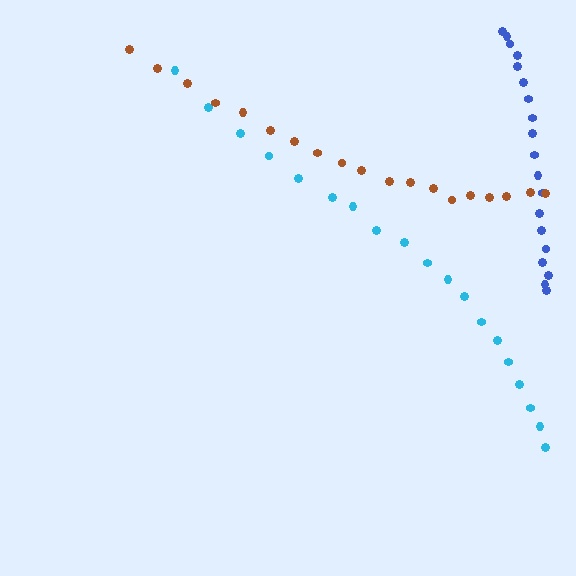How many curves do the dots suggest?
There are 3 distinct paths.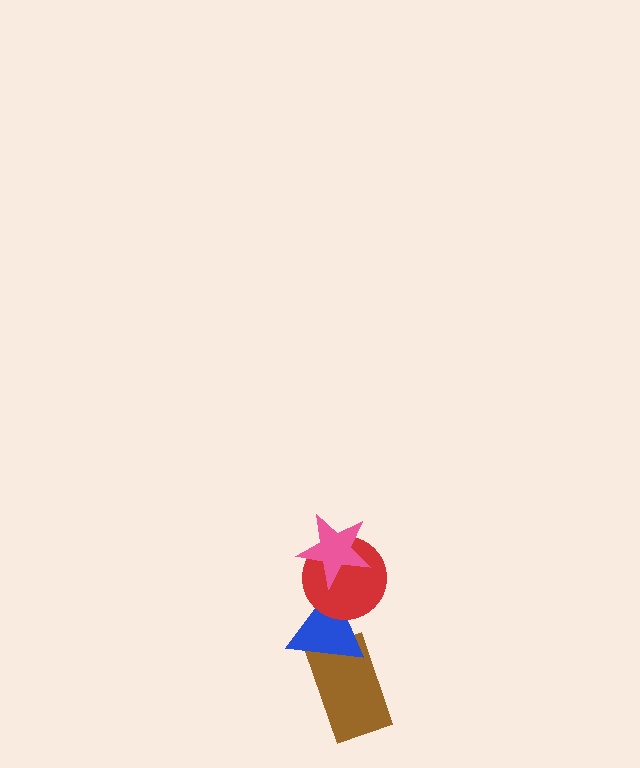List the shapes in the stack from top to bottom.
From top to bottom: the pink star, the red circle, the blue triangle, the brown rectangle.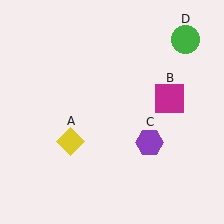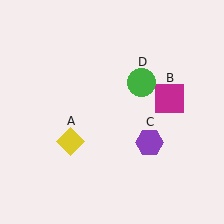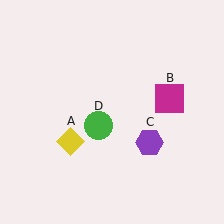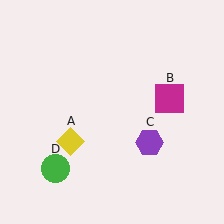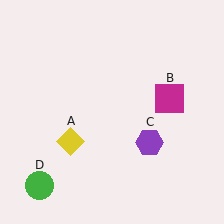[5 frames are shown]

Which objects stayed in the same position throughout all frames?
Yellow diamond (object A) and magenta square (object B) and purple hexagon (object C) remained stationary.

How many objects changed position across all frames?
1 object changed position: green circle (object D).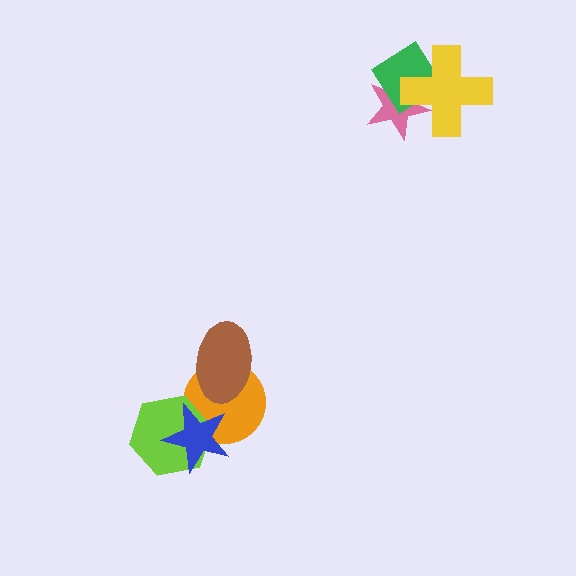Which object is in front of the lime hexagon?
The blue star is in front of the lime hexagon.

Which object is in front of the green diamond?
The yellow cross is in front of the green diamond.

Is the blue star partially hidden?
No, no other shape covers it.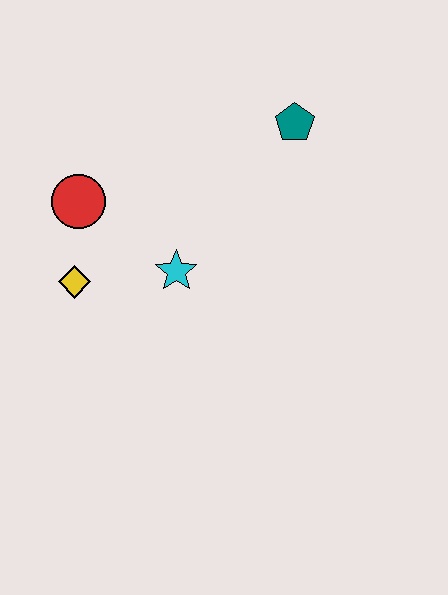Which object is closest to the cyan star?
The yellow diamond is closest to the cyan star.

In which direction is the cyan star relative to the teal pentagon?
The cyan star is below the teal pentagon.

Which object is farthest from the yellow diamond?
The teal pentagon is farthest from the yellow diamond.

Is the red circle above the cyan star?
Yes